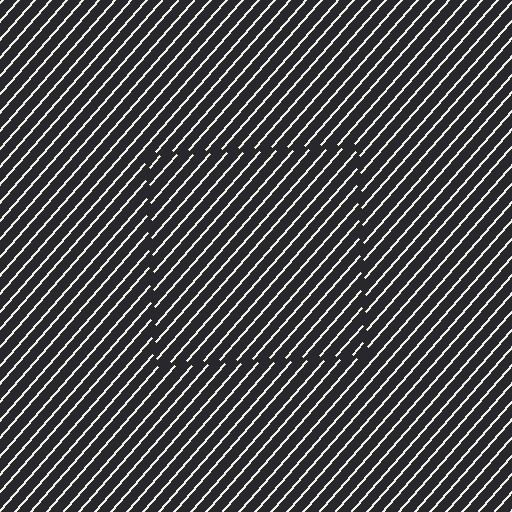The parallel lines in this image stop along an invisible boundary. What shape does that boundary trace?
An illusory square. The interior of the shape contains the same grating, shifted by half a period — the contour is defined by the phase discontinuity where line-ends from the inner and outer gratings abut.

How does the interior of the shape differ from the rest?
The interior of the shape contains the same grating, shifted by half a period — the contour is defined by the phase discontinuity where line-ends from the inner and outer gratings abut.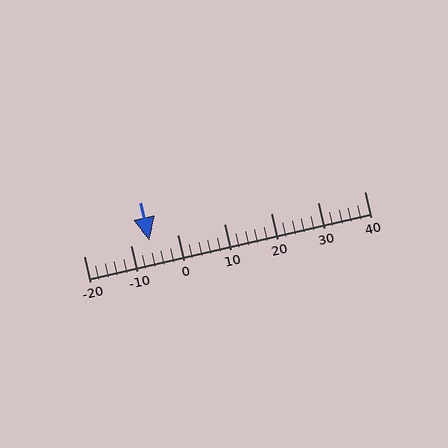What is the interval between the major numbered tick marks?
The major tick marks are spaced 10 units apart.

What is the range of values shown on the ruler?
The ruler shows values from -20 to 40.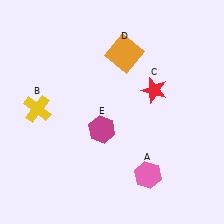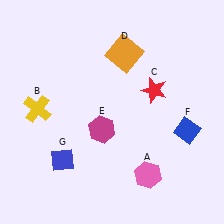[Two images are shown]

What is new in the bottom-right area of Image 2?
A blue diamond (F) was added in the bottom-right area of Image 2.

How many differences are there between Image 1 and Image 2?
There are 2 differences between the two images.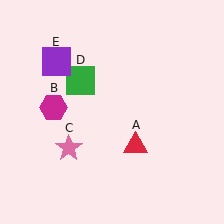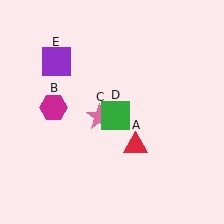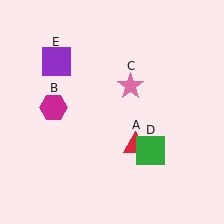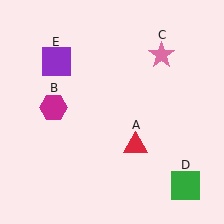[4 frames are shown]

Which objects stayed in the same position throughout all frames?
Red triangle (object A) and magenta hexagon (object B) and purple square (object E) remained stationary.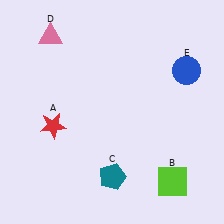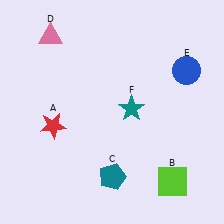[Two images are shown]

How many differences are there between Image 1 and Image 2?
There is 1 difference between the two images.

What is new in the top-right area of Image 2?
A teal star (F) was added in the top-right area of Image 2.